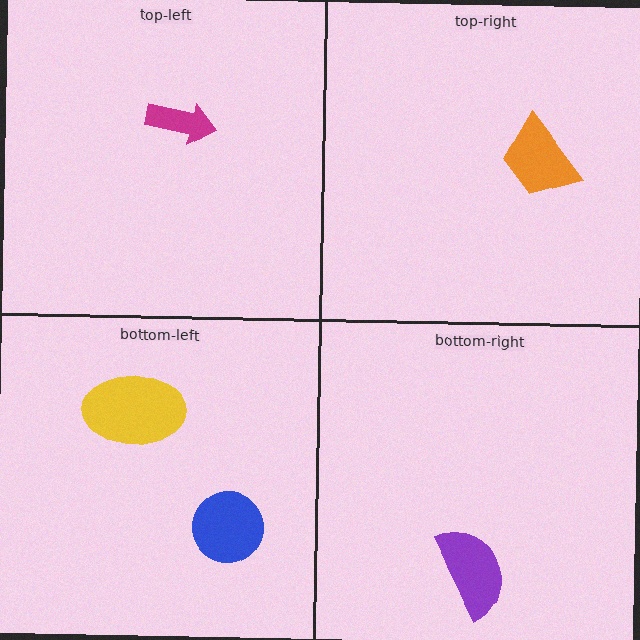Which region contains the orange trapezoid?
The top-right region.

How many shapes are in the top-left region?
1.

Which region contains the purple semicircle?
The bottom-right region.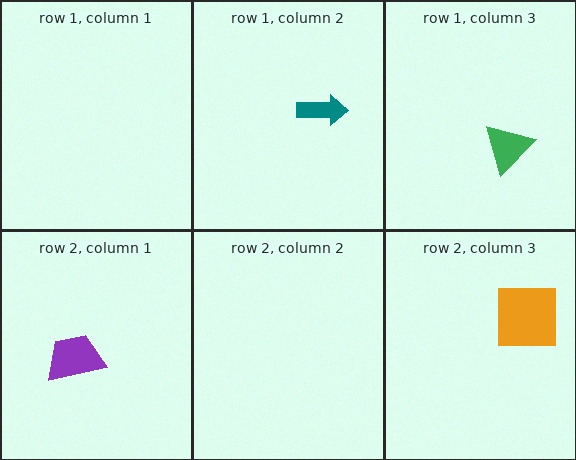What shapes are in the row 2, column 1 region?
The purple trapezoid.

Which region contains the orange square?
The row 2, column 3 region.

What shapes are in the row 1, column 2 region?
The teal arrow.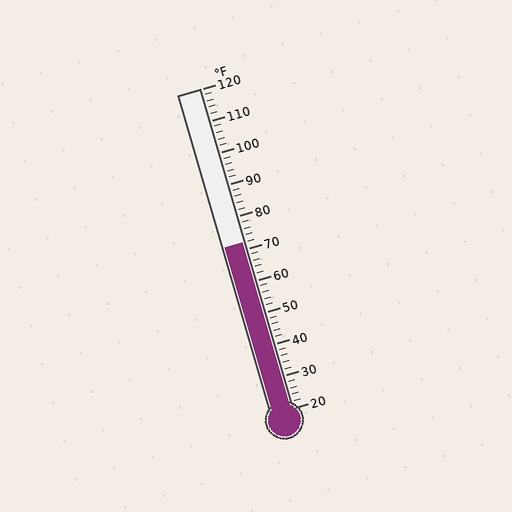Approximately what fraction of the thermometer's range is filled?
The thermometer is filled to approximately 50% of its range.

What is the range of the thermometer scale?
The thermometer scale ranges from 20°F to 120°F.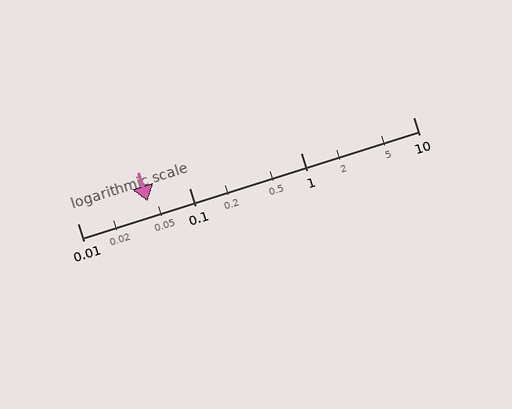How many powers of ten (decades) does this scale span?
The scale spans 3 decades, from 0.01 to 10.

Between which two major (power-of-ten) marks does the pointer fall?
The pointer is between 0.01 and 0.1.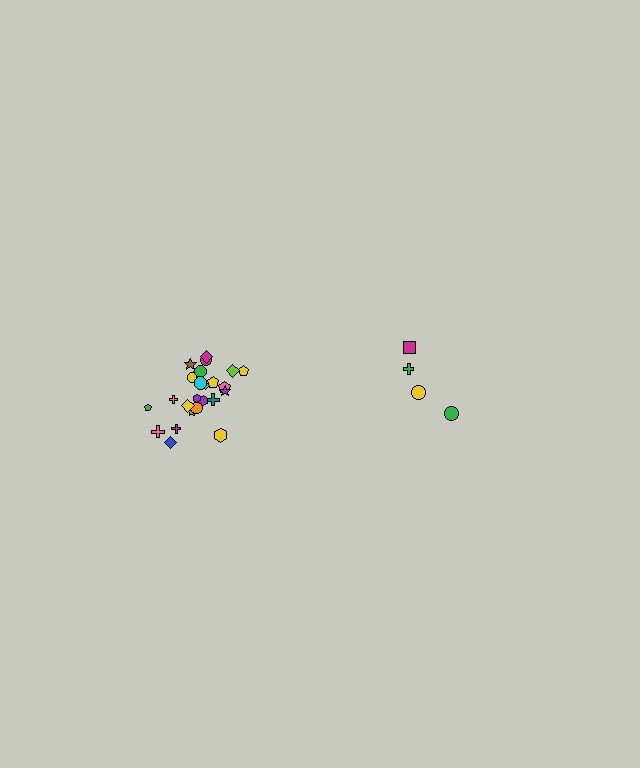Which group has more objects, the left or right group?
The left group.